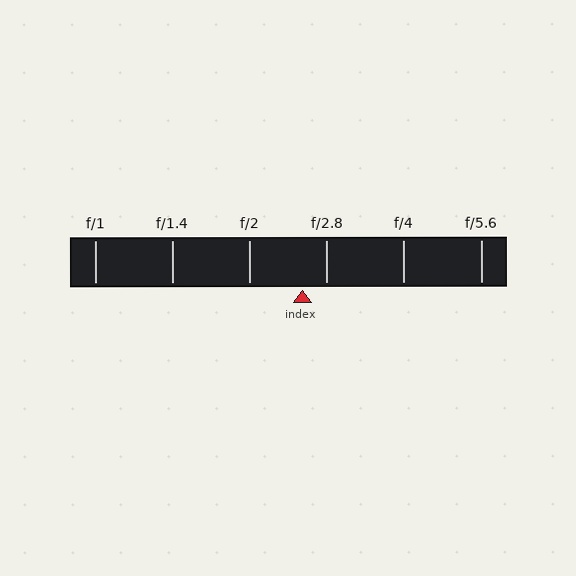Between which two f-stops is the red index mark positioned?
The index mark is between f/2 and f/2.8.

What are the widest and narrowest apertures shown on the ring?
The widest aperture shown is f/1 and the narrowest is f/5.6.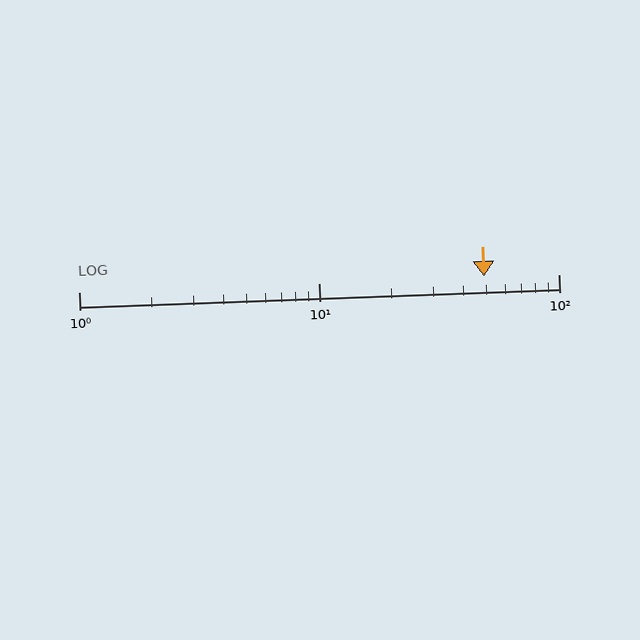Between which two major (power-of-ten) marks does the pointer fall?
The pointer is between 10 and 100.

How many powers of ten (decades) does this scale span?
The scale spans 2 decades, from 1 to 100.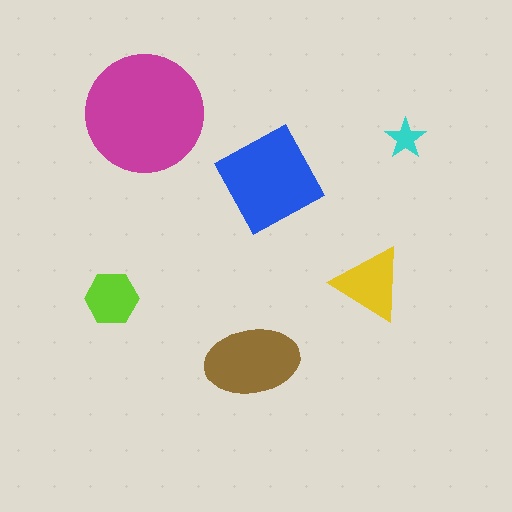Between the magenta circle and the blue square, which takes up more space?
The magenta circle.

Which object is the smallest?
The cyan star.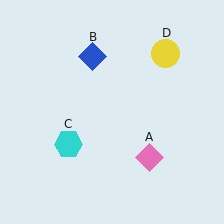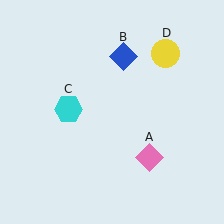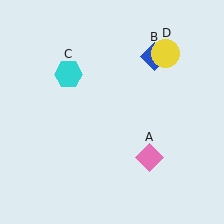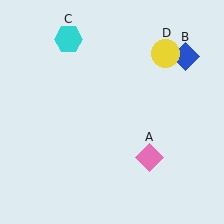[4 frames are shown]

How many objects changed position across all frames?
2 objects changed position: blue diamond (object B), cyan hexagon (object C).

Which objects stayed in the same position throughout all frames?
Pink diamond (object A) and yellow circle (object D) remained stationary.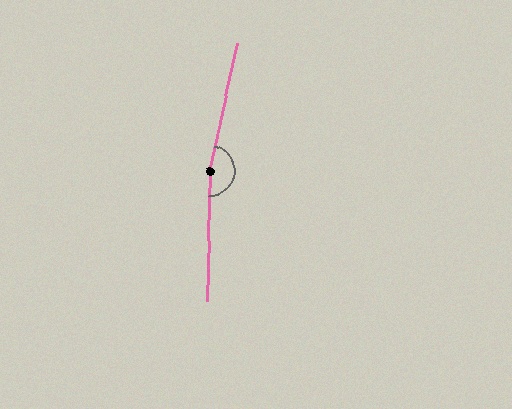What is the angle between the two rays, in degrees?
Approximately 169 degrees.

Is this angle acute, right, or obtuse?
It is obtuse.